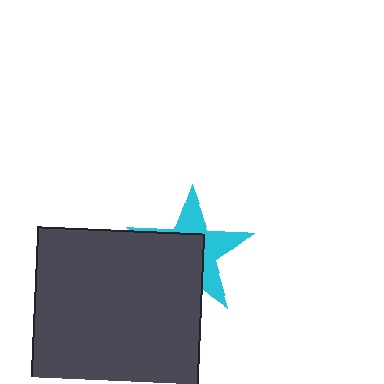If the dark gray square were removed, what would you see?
You would see the complete cyan star.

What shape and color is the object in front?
The object in front is a dark gray square.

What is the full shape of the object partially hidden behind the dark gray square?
The partially hidden object is a cyan star.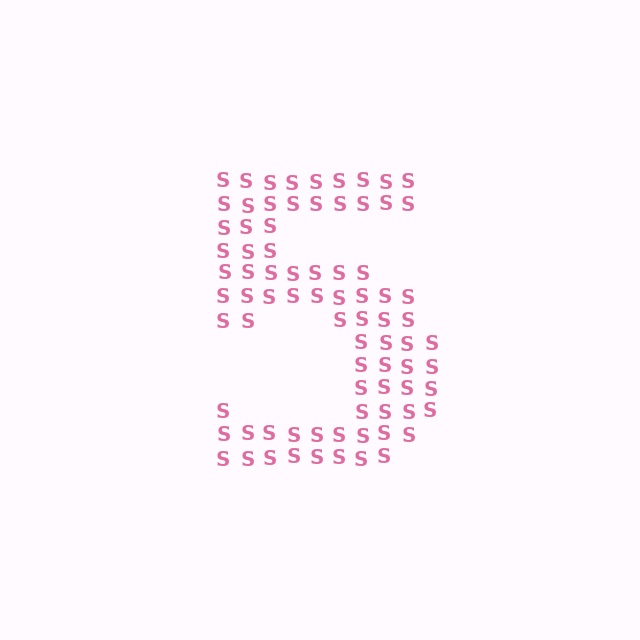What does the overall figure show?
The overall figure shows the digit 5.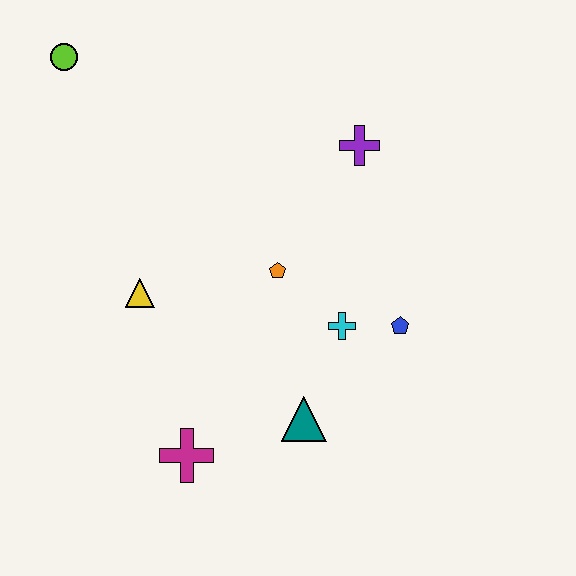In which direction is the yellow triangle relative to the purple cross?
The yellow triangle is to the left of the purple cross.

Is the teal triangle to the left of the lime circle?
No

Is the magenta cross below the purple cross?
Yes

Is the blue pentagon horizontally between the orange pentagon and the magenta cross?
No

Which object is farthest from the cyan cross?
The lime circle is farthest from the cyan cross.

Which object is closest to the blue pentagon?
The cyan cross is closest to the blue pentagon.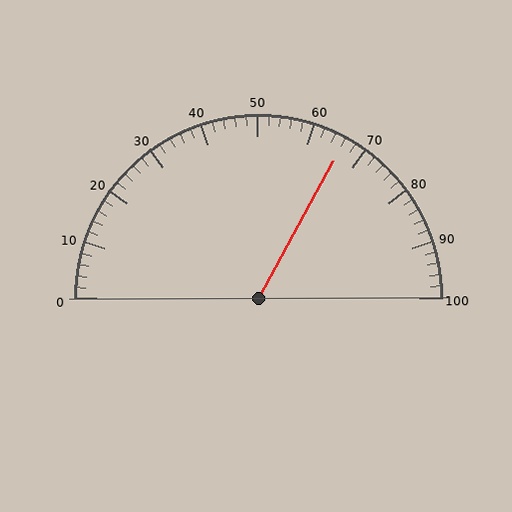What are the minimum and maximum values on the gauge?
The gauge ranges from 0 to 100.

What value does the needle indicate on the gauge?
The needle indicates approximately 66.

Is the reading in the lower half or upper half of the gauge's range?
The reading is in the upper half of the range (0 to 100).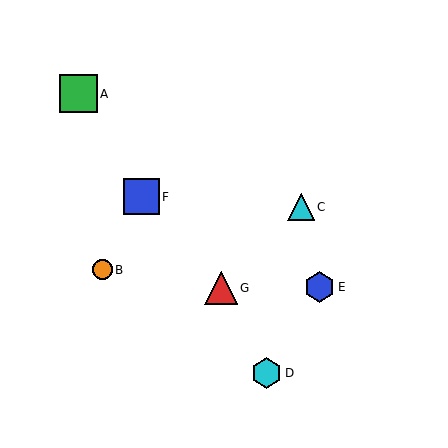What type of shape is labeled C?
Shape C is a cyan triangle.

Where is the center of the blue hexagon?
The center of the blue hexagon is at (319, 287).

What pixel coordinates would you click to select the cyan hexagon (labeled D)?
Click at (267, 373) to select the cyan hexagon D.